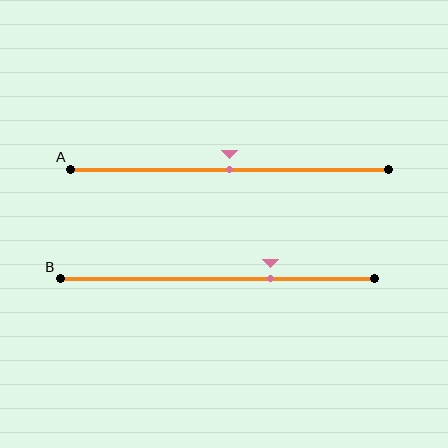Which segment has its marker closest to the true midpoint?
Segment A has its marker closest to the true midpoint.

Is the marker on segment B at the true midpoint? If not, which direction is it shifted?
No, the marker on segment B is shifted to the right by about 17% of the segment length.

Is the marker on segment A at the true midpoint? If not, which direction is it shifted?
Yes, the marker on segment A is at the true midpoint.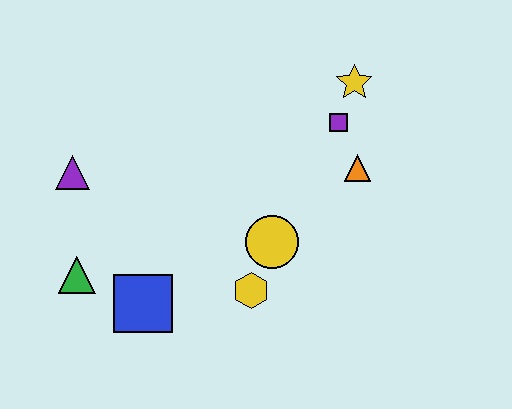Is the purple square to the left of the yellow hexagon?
No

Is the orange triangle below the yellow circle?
No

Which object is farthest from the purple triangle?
The yellow star is farthest from the purple triangle.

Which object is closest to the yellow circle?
The yellow hexagon is closest to the yellow circle.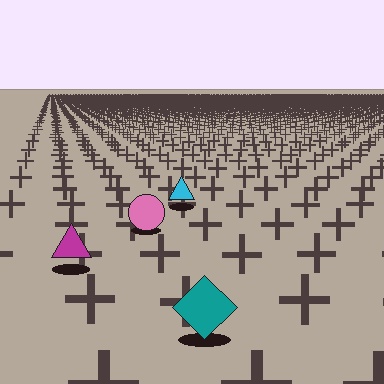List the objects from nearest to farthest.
From nearest to farthest: the teal diamond, the magenta triangle, the pink circle, the cyan triangle.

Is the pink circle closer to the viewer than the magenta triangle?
No. The magenta triangle is closer — you can tell from the texture gradient: the ground texture is coarser near it.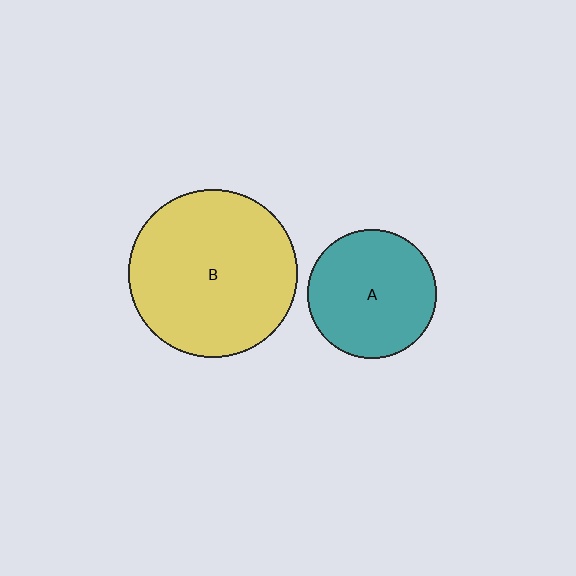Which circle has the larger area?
Circle B (yellow).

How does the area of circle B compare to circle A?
Approximately 1.7 times.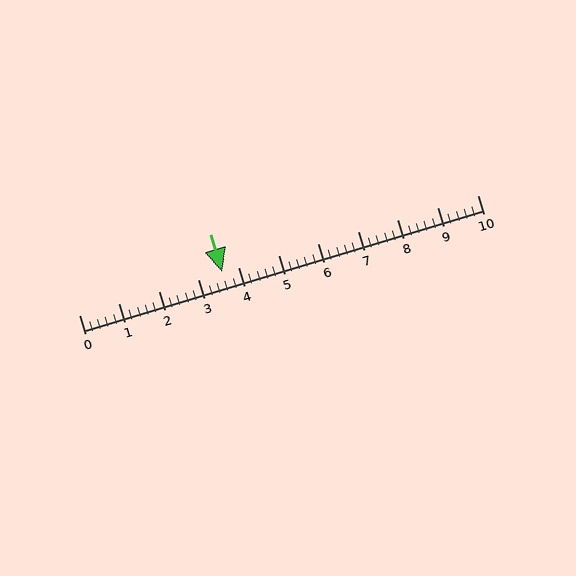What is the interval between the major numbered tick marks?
The major tick marks are spaced 1 units apart.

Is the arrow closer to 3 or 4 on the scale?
The arrow is closer to 4.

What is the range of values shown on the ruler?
The ruler shows values from 0 to 10.